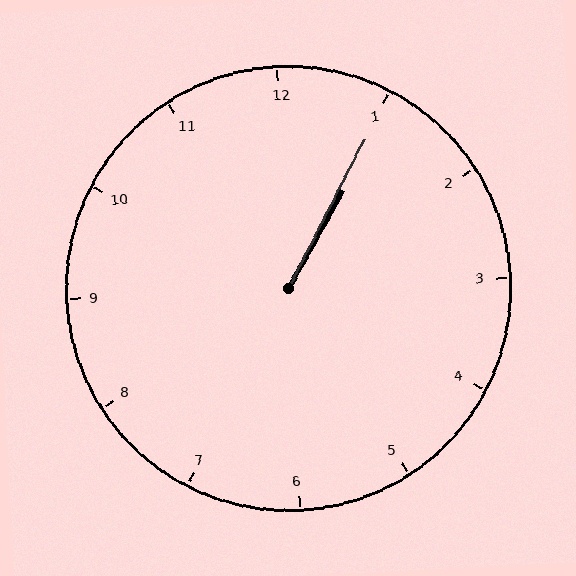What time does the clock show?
1:05.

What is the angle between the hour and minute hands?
Approximately 2 degrees.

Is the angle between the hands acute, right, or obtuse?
It is acute.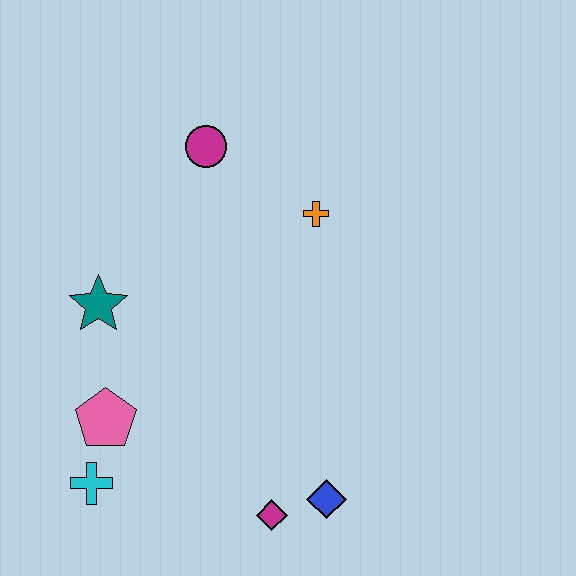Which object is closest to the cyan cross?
The pink pentagon is closest to the cyan cross.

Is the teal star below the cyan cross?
No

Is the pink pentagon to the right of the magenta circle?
No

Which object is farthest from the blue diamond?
The magenta circle is farthest from the blue diamond.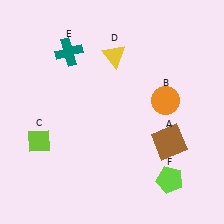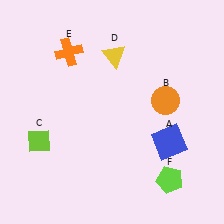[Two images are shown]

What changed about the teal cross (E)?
In Image 1, E is teal. In Image 2, it changed to orange.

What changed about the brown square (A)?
In Image 1, A is brown. In Image 2, it changed to blue.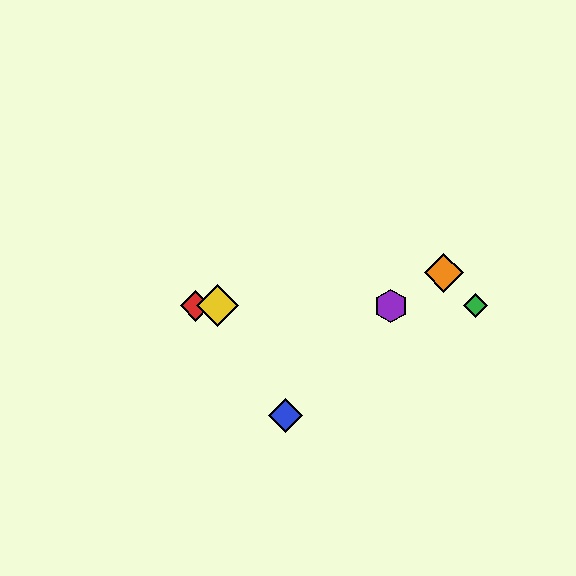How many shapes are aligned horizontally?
4 shapes (the red diamond, the green diamond, the yellow diamond, the purple hexagon) are aligned horizontally.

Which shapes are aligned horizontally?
The red diamond, the green diamond, the yellow diamond, the purple hexagon are aligned horizontally.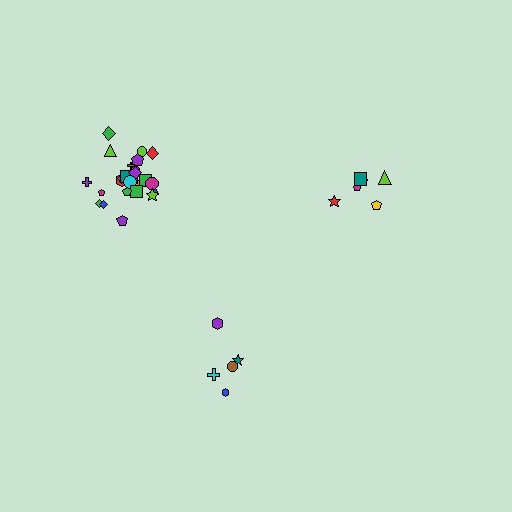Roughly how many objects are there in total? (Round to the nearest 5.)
Roughly 35 objects in total.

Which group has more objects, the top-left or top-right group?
The top-left group.